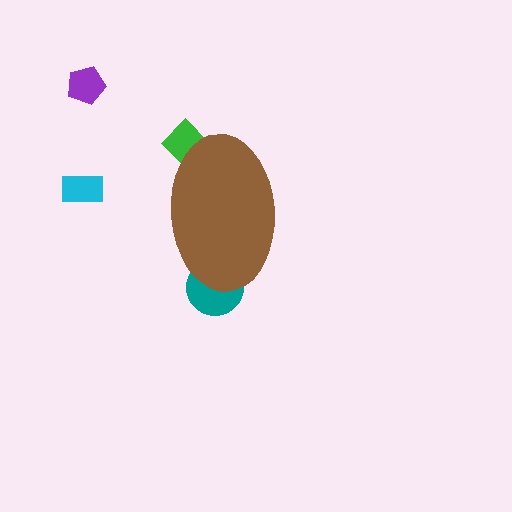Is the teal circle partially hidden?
Yes, the teal circle is partially hidden behind the brown ellipse.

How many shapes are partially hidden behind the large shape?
2 shapes are partially hidden.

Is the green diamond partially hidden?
Yes, the green diamond is partially hidden behind the brown ellipse.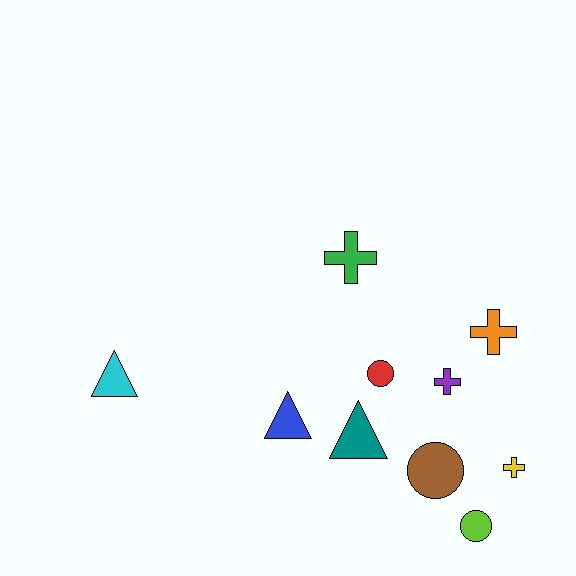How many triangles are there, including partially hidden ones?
There are 3 triangles.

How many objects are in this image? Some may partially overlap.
There are 10 objects.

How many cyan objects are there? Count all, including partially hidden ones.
There is 1 cyan object.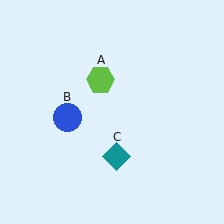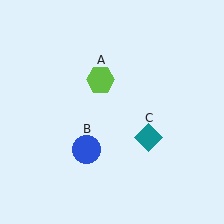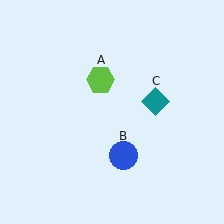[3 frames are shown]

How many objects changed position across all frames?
2 objects changed position: blue circle (object B), teal diamond (object C).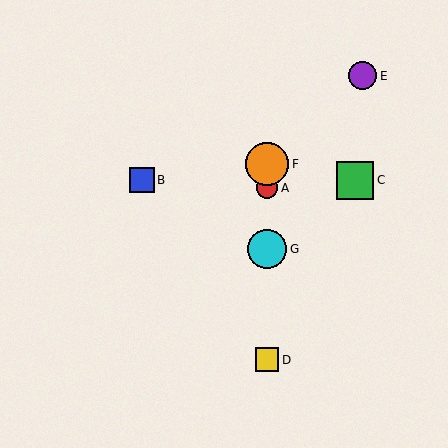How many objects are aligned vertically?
4 objects (A, D, F, G) are aligned vertically.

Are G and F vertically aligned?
Yes, both are at x≈267.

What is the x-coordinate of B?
Object B is at x≈142.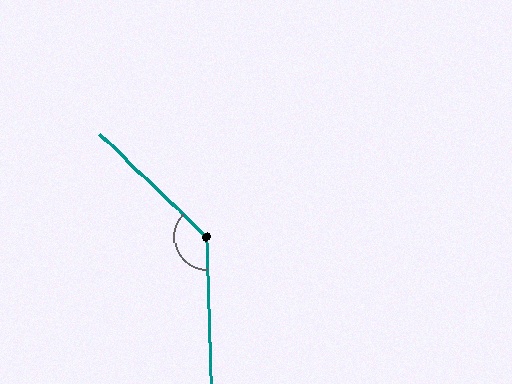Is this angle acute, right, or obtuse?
It is obtuse.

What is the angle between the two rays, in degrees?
Approximately 135 degrees.